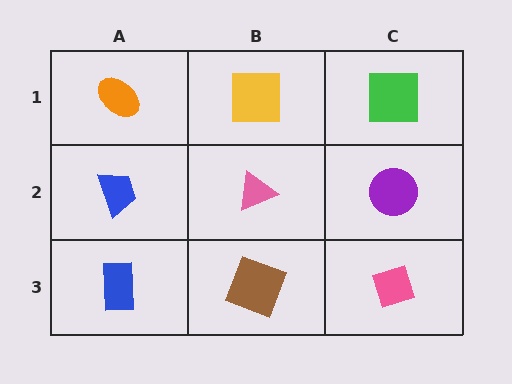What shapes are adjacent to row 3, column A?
A blue trapezoid (row 2, column A), a brown square (row 3, column B).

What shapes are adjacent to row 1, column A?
A blue trapezoid (row 2, column A), a yellow square (row 1, column B).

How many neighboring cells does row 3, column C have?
2.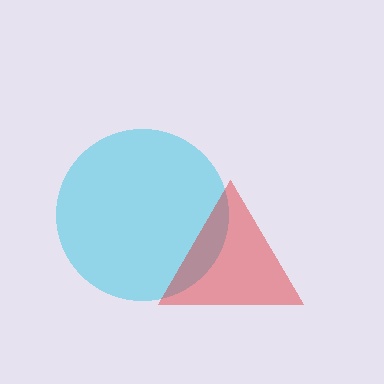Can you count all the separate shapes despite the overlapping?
Yes, there are 2 separate shapes.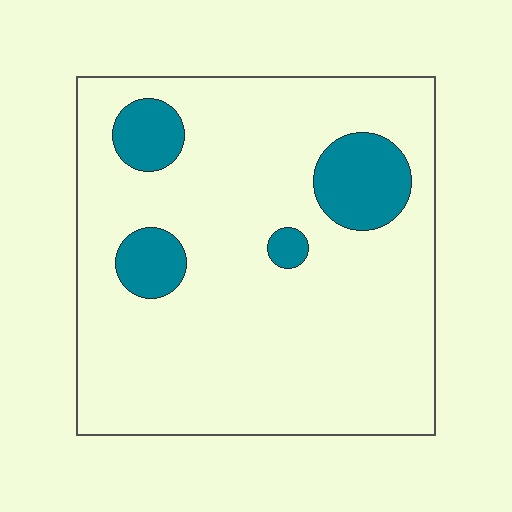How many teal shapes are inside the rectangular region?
4.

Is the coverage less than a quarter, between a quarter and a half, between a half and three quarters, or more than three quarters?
Less than a quarter.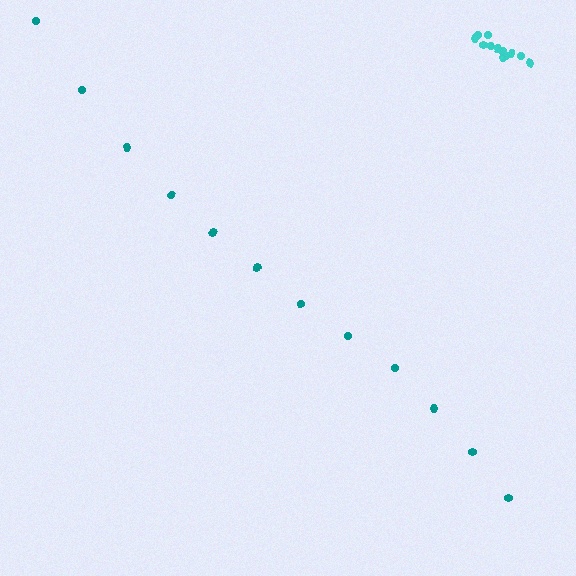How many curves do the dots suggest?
There are 2 distinct paths.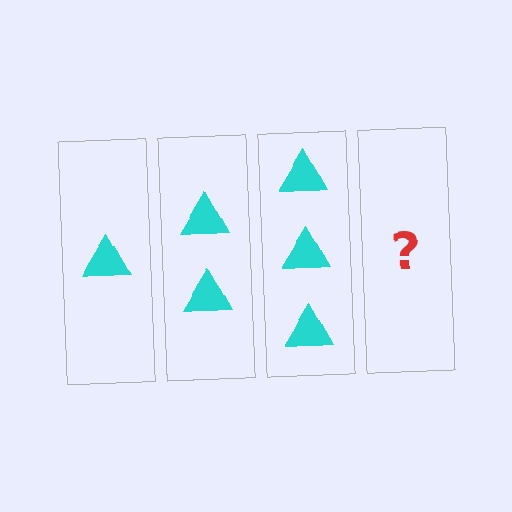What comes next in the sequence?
The next element should be 4 triangles.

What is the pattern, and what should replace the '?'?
The pattern is that each step adds one more triangle. The '?' should be 4 triangles.